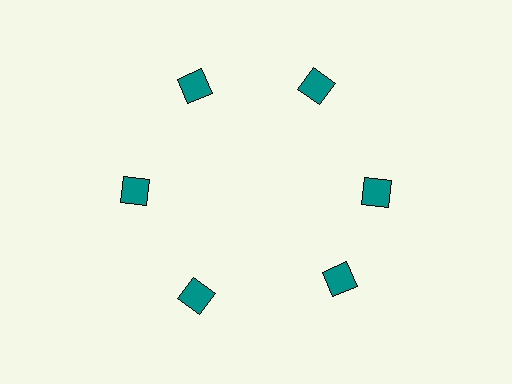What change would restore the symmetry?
The symmetry would be restored by rotating it back into even spacing with its neighbors so that all 6 squares sit at equal angles and equal distance from the center.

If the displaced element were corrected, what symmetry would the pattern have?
It would have 6-fold rotational symmetry — the pattern would map onto itself every 60 degrees.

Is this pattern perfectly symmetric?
No. The 6 teal squares are arranged in a ring, but one element near the 5 o'clock position is rotated out of alignment along the ring, breaking the 6-fold rotational symmetry.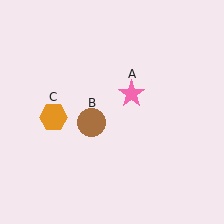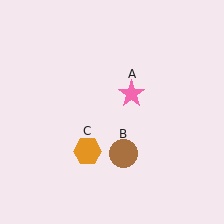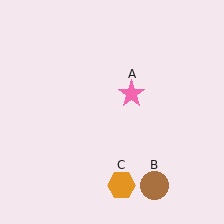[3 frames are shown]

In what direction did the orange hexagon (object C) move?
The orange hexagon (object C) moved down and to the right.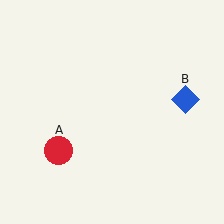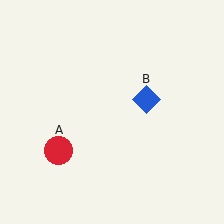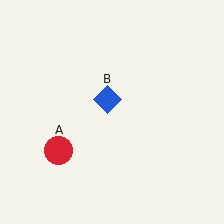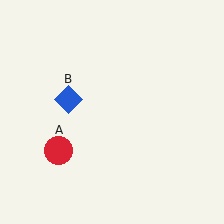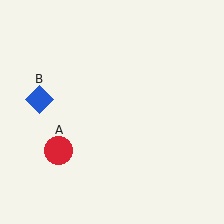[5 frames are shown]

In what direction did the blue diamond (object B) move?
The blue diamond (object B) moved left.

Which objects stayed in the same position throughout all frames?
Red circle (object A) remained stationary.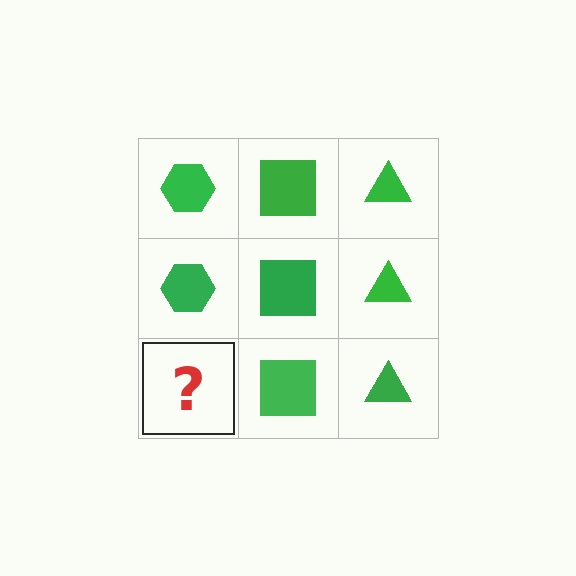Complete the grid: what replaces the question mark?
The question mark should be replaced with a green hexagon.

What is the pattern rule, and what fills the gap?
The rule is that each column has a consistent shape. The gap should be filled with a green hexagon.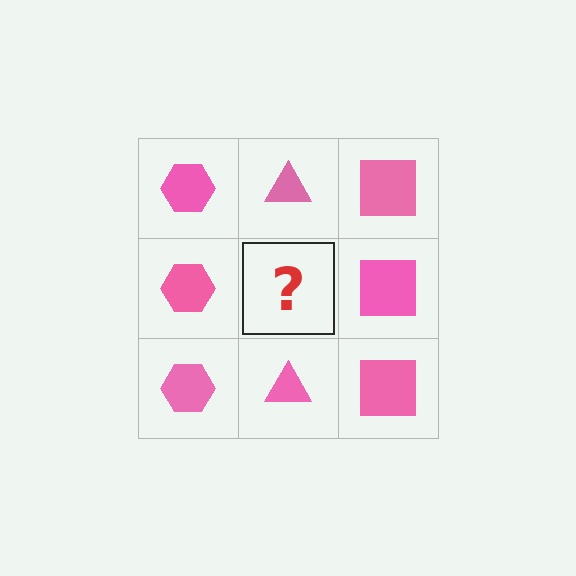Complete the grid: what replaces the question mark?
The question mark should be replaced with a pink triangle.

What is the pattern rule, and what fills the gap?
The rule is that each column has a consistent shape. The gap should be filled with a pink triangle.